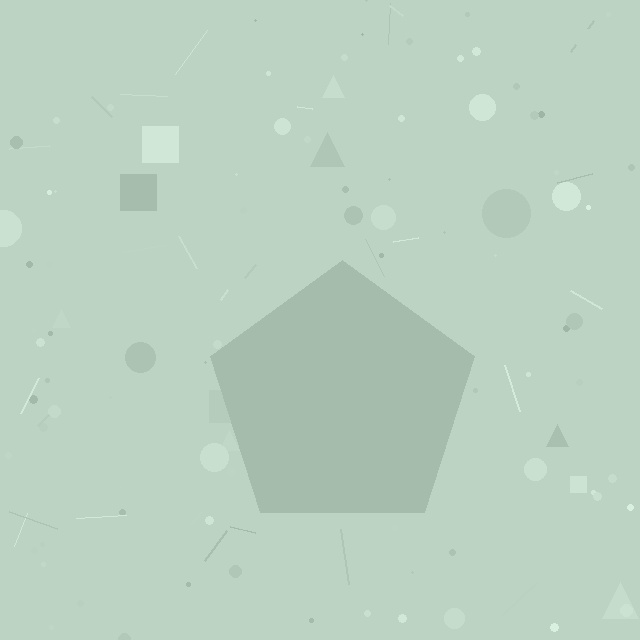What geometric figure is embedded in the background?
A pentagon is embedded in the background.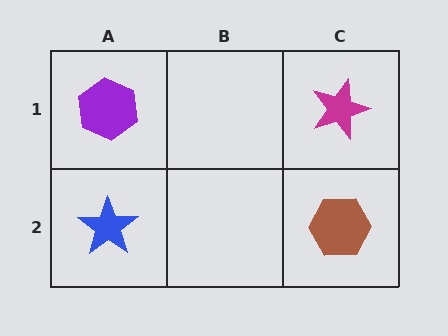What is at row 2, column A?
A blue star.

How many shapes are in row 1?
2 shapes.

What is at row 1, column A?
A purple hexagon.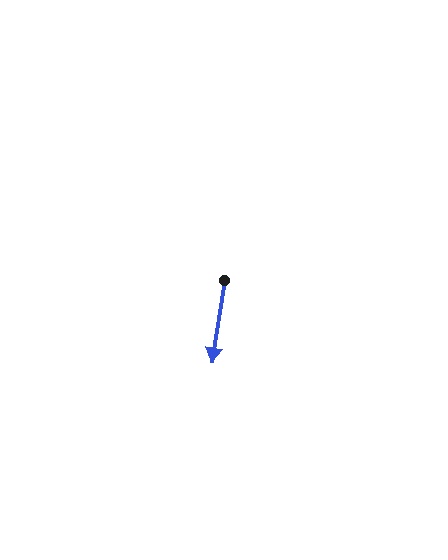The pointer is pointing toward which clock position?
Roughly 6 o'clock.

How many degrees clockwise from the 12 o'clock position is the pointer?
Approximately 188 degrees.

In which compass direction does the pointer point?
South.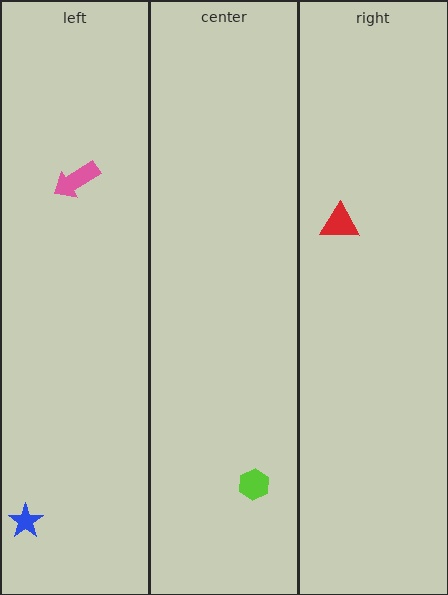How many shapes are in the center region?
1.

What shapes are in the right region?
The red triangle.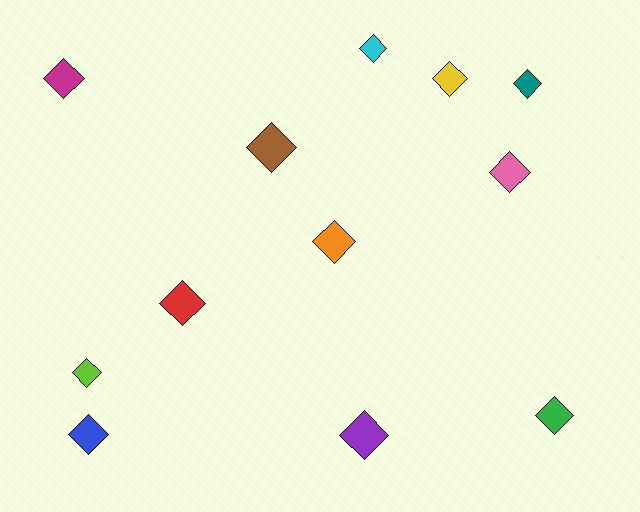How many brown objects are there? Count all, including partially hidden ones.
There is 1 brown object.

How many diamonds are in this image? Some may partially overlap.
There are 12 diamonds.